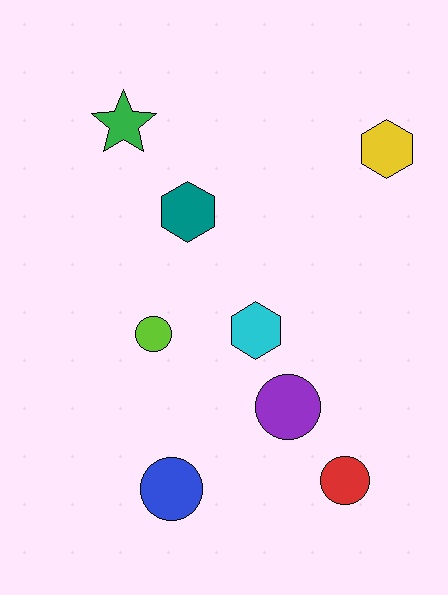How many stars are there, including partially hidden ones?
There is 1 star.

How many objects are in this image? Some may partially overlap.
There are 8 objects.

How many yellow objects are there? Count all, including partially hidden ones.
There is 1 yellow object.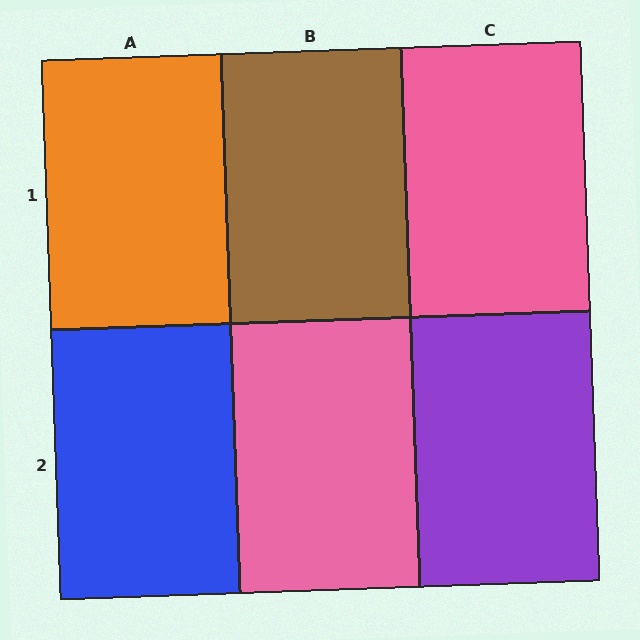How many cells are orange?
1 cell is orange.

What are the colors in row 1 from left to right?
Orange, brown, pink.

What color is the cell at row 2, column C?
Purple.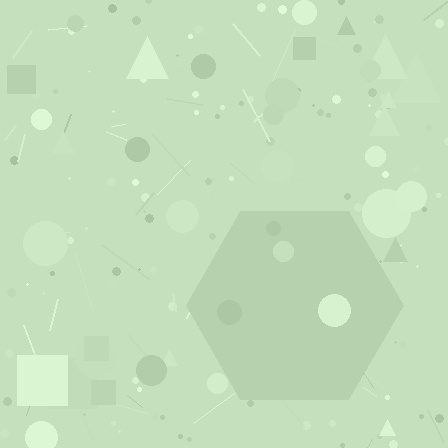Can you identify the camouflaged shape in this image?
The camouflaged shape is a hexagon.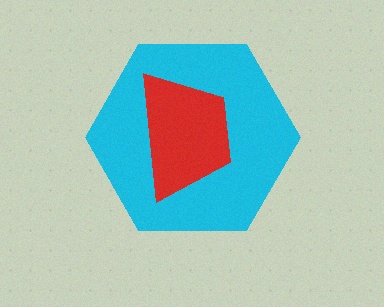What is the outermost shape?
The cyan hexagon.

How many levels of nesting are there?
2.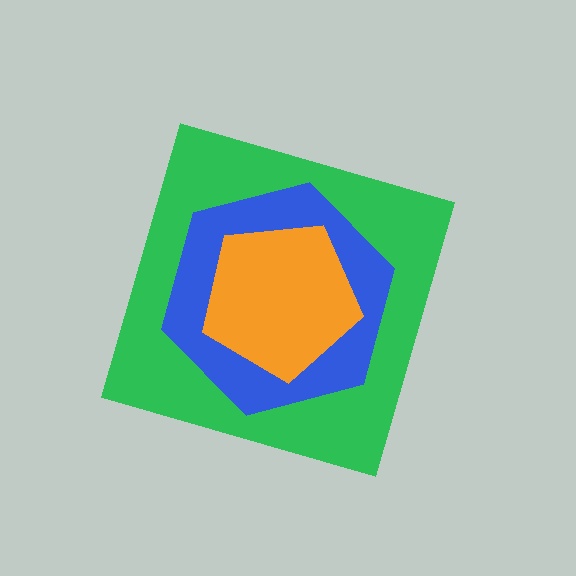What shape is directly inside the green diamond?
The blue hexagon.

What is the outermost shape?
The green diamond.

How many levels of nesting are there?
3.